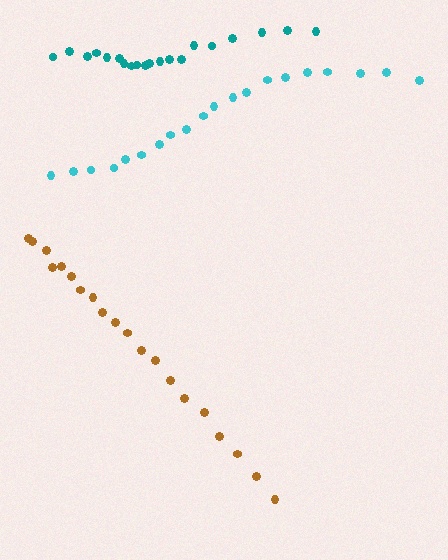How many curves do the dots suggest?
There are 3 distinct paths.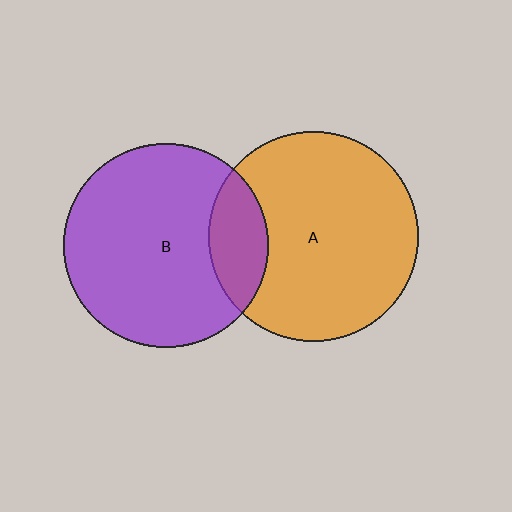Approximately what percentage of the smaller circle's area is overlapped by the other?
Approximately 20%.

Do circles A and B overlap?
Yes.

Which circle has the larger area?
Circle A (orange).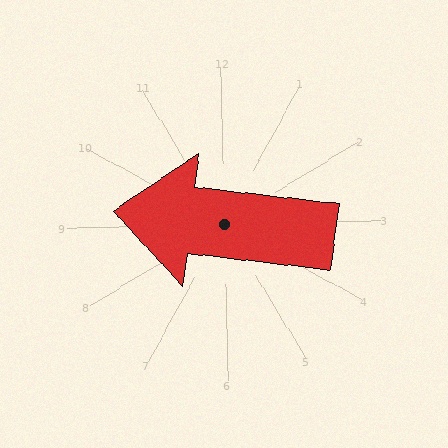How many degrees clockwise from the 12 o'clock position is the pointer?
Approximately 278 degrees.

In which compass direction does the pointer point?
West.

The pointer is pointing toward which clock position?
Roughly 9 o'clock.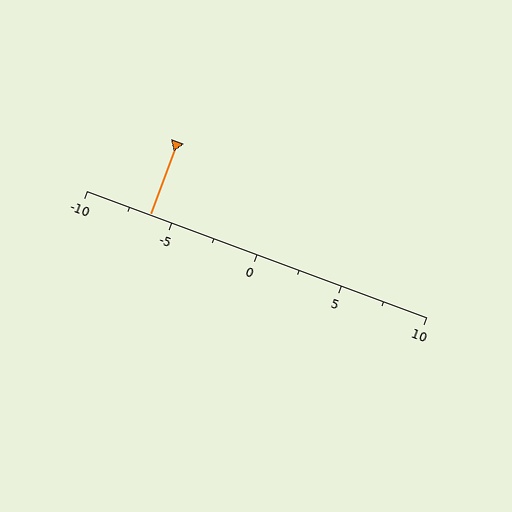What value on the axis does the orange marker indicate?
The marker indicates approximately -6.2.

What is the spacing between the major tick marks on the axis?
The major ticks are spaced 5 apart.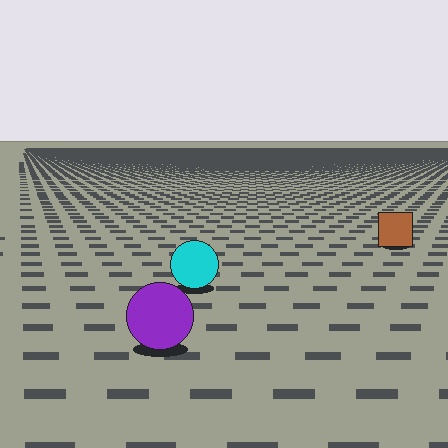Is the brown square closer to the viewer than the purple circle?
No. The purple circle is closer — you can tell from the texture gradient: the ground texture is coarser near it.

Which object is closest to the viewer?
The purple circle is closest. The texture marks near it are larger and more spread out.